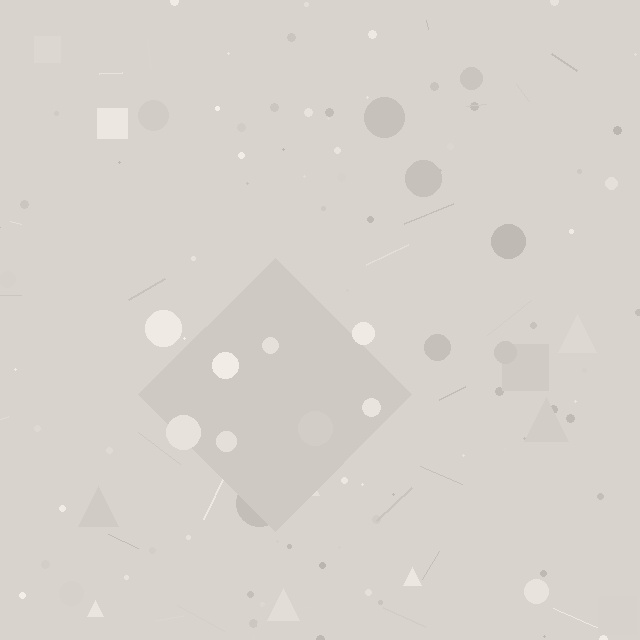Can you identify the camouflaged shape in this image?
The camouflaged shape is a diamond.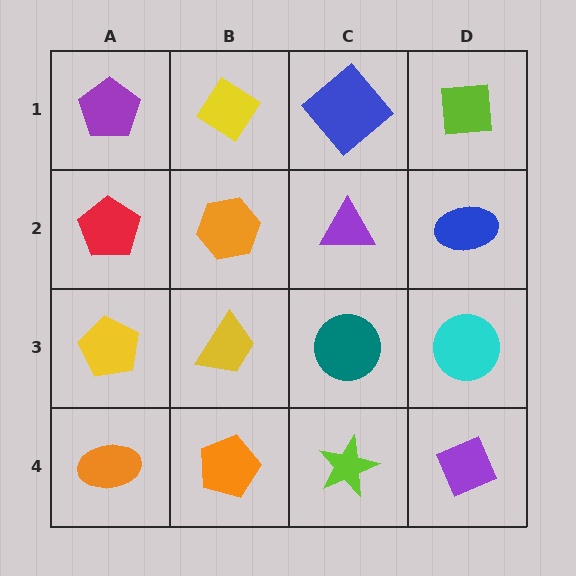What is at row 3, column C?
A teal circle.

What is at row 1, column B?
A yellow diamond.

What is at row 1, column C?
A blue diamond.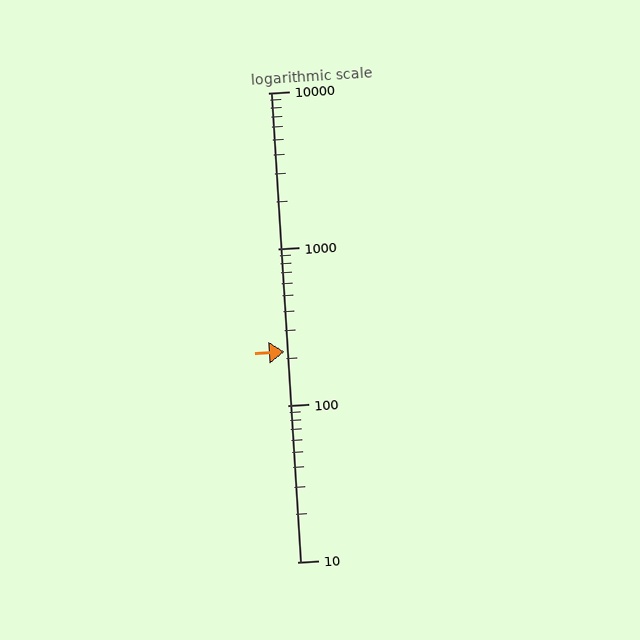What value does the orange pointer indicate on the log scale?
The pointer indicates approximately 220.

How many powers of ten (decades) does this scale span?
The scale spans 3 decades, from 10 to 10000.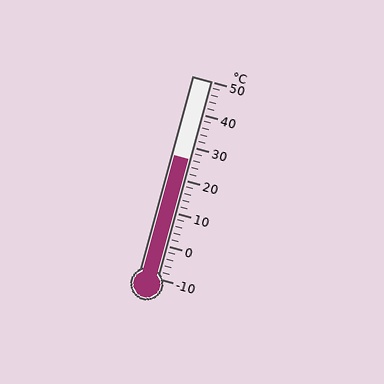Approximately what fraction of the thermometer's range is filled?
The thermometer is filled to approximately 60% of its range.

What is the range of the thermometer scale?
The thermometer scale ranges from -10°C to 50°C.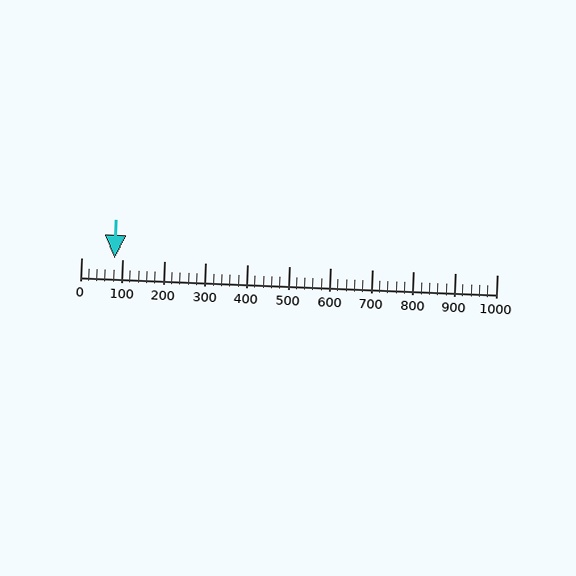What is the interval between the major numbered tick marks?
The major tick marks are spaced 100 units apart.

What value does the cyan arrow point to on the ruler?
The cyan arrow points to approximately 80.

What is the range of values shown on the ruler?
The ruler shows values from 0 to 1000.